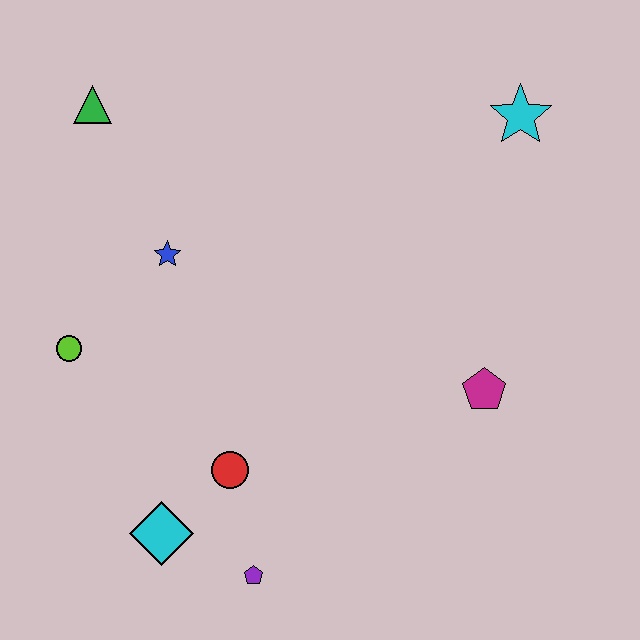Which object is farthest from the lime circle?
The cyan star is farthest from the lime circle.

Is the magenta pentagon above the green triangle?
No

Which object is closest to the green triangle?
The blue star is closest to the green triangle.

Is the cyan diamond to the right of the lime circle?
Yes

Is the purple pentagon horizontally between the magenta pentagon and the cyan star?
No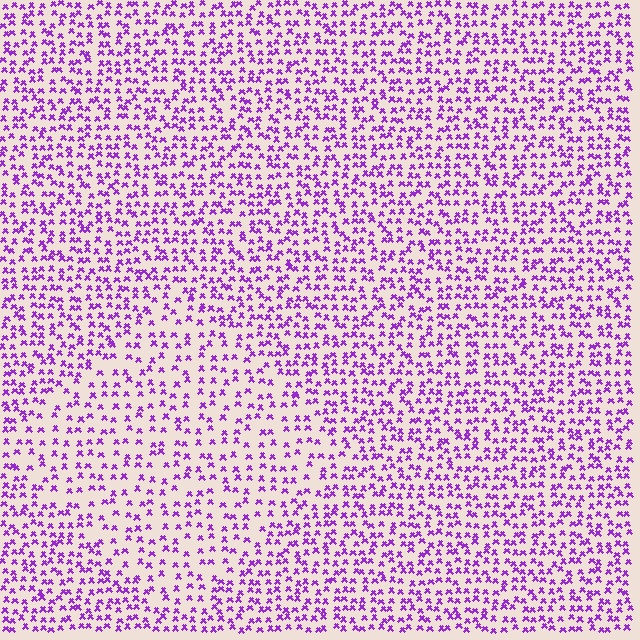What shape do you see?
I see a diamond.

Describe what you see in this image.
The image contains small purple elements arranged at two different densities. A diamond-shaped region is visible where the elements are less densely packed than the surrounding area.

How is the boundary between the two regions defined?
The boundary is defined by a change in element density (approximately 1.6x ratio). All elements are the same color, size, and shape.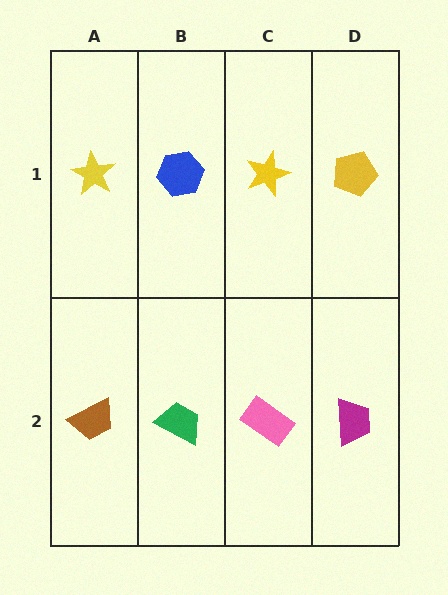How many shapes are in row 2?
4 shapes.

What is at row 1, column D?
A yellow pentagon.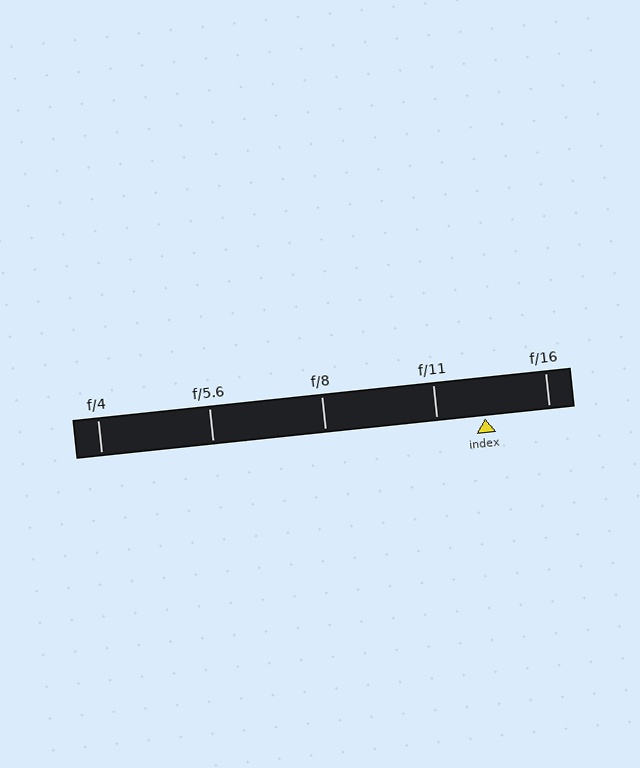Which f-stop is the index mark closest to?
The index mark is closest to f/11.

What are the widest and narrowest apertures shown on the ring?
The widest aperture shown is f/4 and the narrowest is f/16.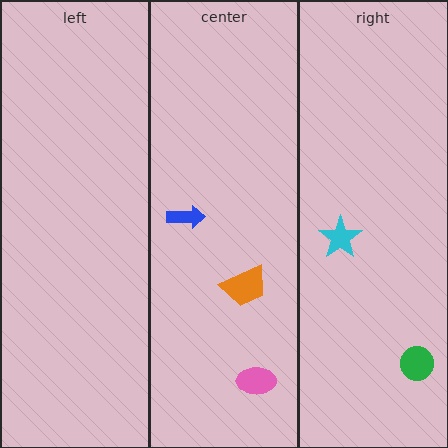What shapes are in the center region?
The blue arrow, the pink ellipse, the orange trapezoid.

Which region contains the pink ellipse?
The center region.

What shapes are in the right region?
The cyan star, the green circle.